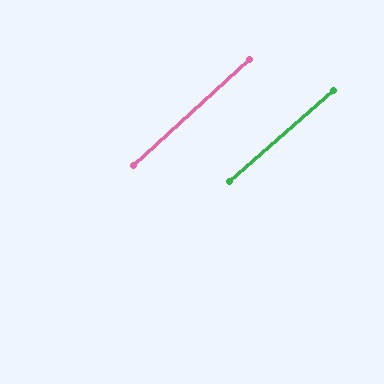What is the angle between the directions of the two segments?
Approximately 1 degree.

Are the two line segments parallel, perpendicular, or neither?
Parallel — their directions differ by only 1.2°.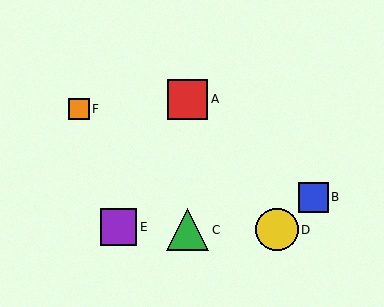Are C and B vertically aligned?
No, C is at x≈188 and B is at x≈313.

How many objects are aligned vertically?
2 objects (A, C) are aligned vertically.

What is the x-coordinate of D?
Object D is at x≈277.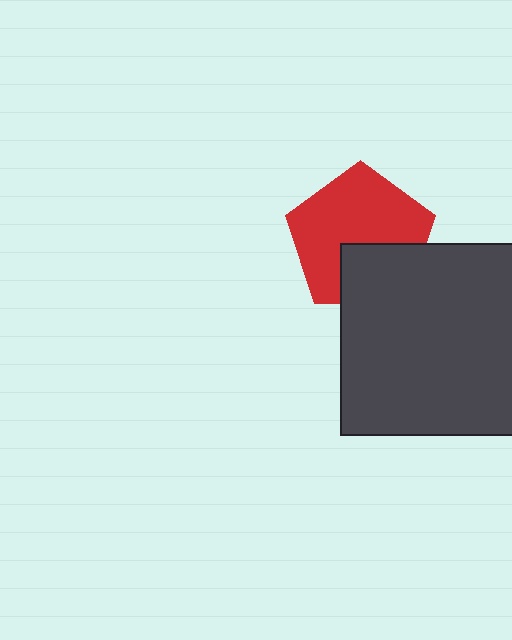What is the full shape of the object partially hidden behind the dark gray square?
The partially hidden object is a red pentagon.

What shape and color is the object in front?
The object in front is a dark gray square.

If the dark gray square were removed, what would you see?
You would see the complete red pentagon.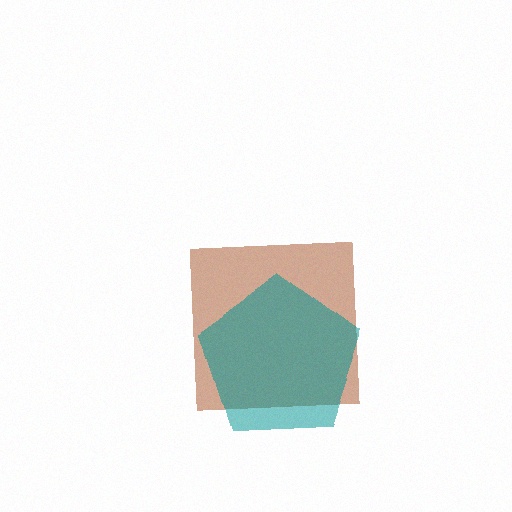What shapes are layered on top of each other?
The layered shapes are: a brown square, a teal pentagon.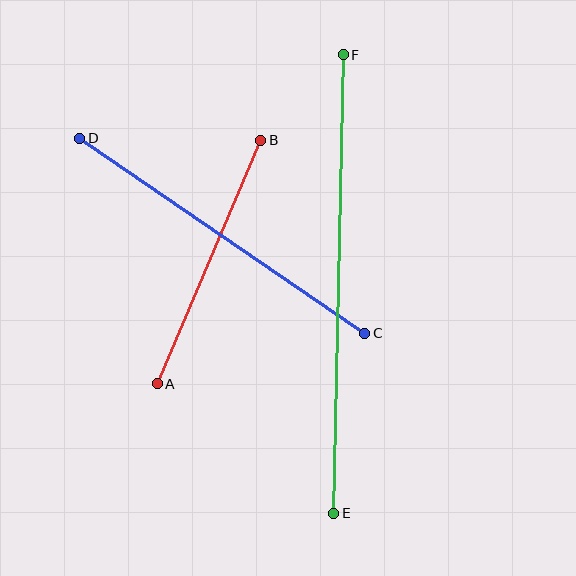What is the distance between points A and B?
The distance is approximately 264 pixels.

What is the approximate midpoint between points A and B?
The midpoint is at approximately (209, 262) pixels.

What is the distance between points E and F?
The distance is approximately 458 pixels.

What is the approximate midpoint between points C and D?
The midpoint is at approximately (222, 236) pixels.